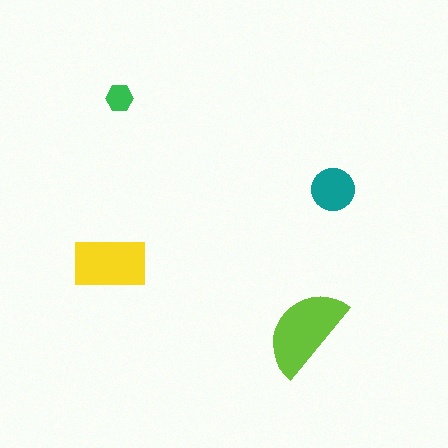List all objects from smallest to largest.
The green hexagon, the teal circle, the yellow rectangle, the lime semicircle.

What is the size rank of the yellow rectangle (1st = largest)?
2nd.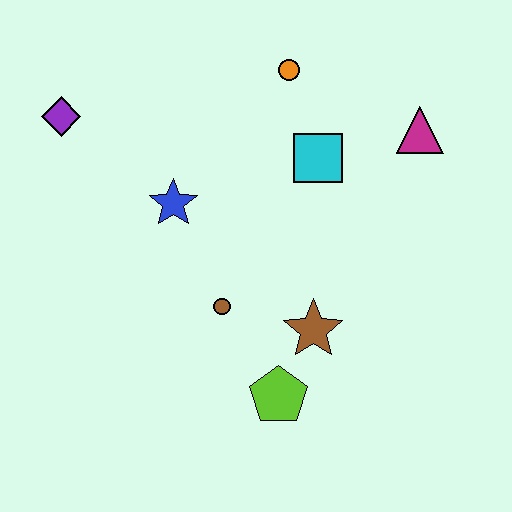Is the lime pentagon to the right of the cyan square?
No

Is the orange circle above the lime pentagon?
Yes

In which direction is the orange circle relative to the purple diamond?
The orange circle is to the right of the purple diamond.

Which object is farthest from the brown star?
The purple diamond is farthest from the brown star.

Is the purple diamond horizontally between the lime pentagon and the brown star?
No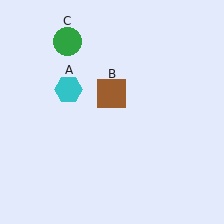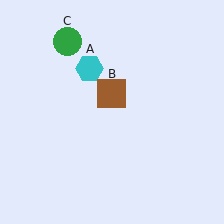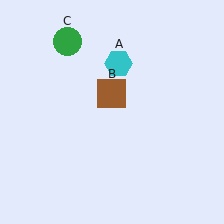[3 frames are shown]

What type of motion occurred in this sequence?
The cyan hexagon (object A) rotated clockwise around the center of the scene.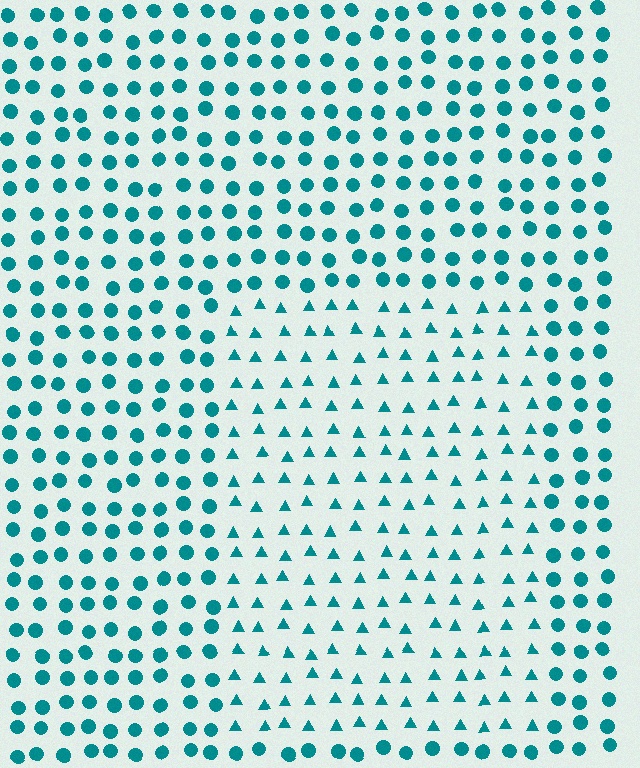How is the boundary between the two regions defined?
The boundary is defined by a change in element shape: triangles inside vs. circles outside. All elements share the same color and spacing.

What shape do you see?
I see a rectangle.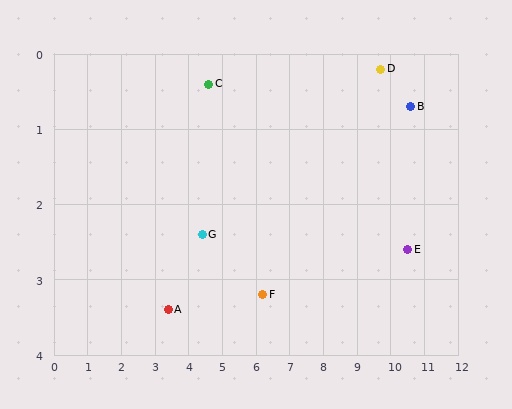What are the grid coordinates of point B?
Point B is at approximately (10.6, 0.7).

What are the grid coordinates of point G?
Point G is at approximately (4.4, 2.4).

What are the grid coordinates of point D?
Point D is at approximately (9.7, 0.2).